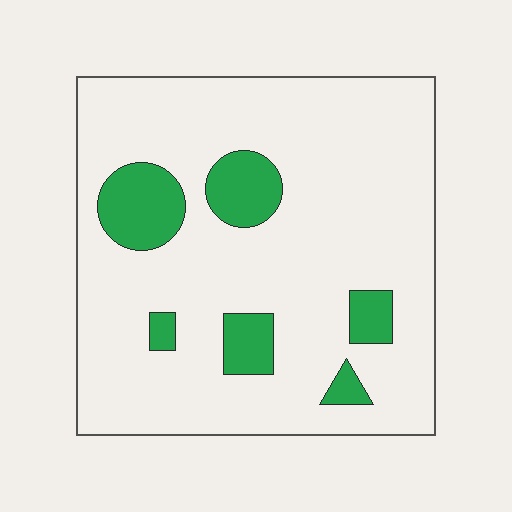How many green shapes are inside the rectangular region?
6.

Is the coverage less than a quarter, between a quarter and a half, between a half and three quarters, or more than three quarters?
Less than a quarter.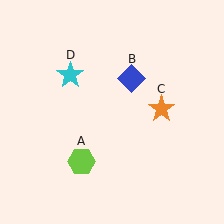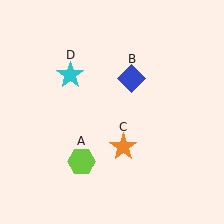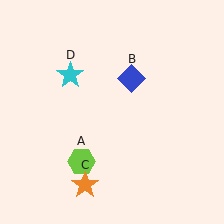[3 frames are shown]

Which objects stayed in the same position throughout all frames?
Lime hexagon (object A) and blue diamond (object B) and cyan star (object D) remained stationary.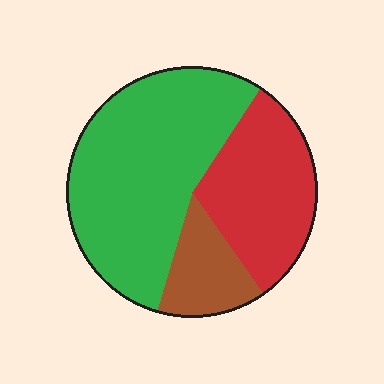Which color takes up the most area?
Green, at roughly 55%.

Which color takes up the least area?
Brown, at roughly 15%.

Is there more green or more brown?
Green.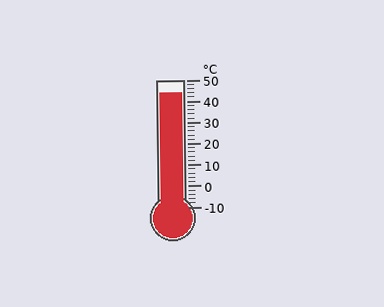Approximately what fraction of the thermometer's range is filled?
The thermometer is filled to approximately 90% of its range.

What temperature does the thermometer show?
The thermometer shows approximately 44°C.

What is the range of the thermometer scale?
The thermometer scale ranges from -10°C to 50°C.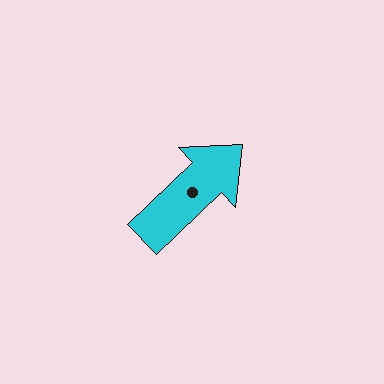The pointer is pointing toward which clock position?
Roughly 2 o'clock.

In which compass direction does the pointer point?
Northeast.